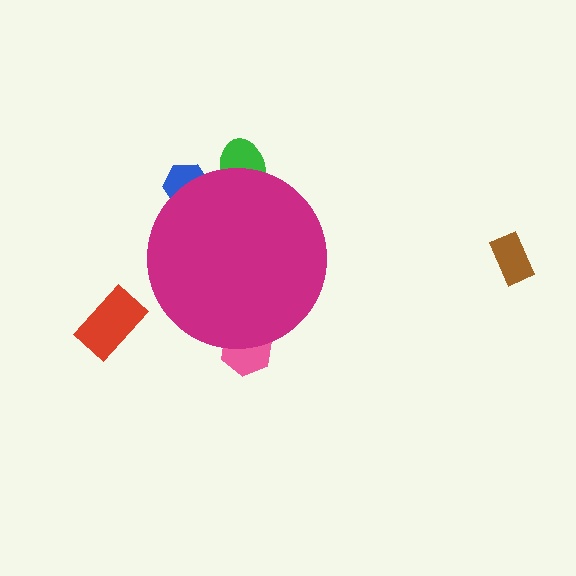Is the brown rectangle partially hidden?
No, the brown rectangle is fully visible.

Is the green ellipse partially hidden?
Yes, the green ellipse is partially hidden behind the magenta circle.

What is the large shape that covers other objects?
A magenta circle.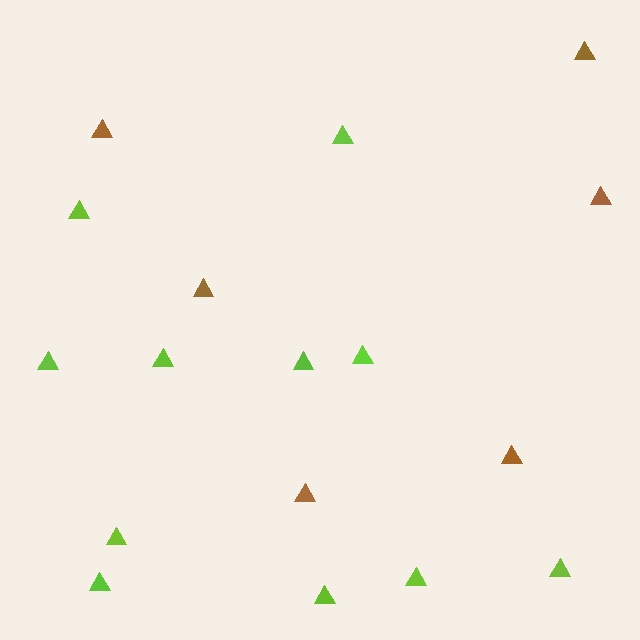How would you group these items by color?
There are 2 groups: one group of lime triangles (11) and one group of brown triangles (6).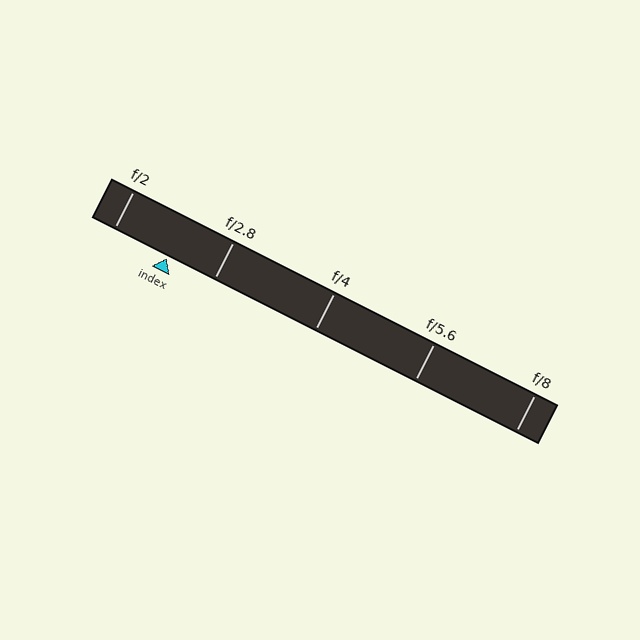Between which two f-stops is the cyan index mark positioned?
The index mark is between f/2 and f/2.8.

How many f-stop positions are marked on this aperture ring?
There are 5 f-stop positions marked.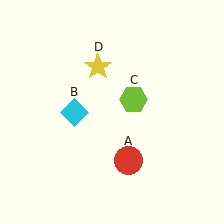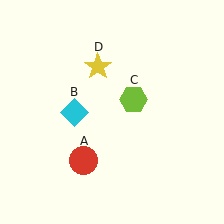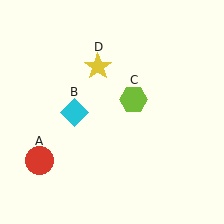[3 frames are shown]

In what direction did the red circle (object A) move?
The red circle (object A) moved left.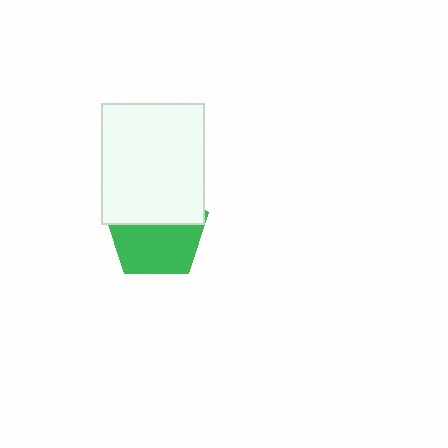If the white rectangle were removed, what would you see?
You would see the complete green pentagon.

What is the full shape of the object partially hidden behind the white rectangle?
The partially hidden object is a green pentagon.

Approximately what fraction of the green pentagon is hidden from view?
Roughly 45% of the green pentagon is hidden behind the white rectangle.